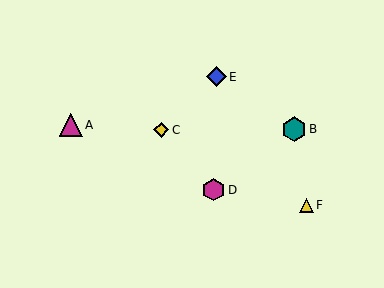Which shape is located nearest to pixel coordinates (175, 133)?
The yellow diamond (labeled C) at (161, 130) is nearest to that location.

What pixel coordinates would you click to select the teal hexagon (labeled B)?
Click at (294, 129) to select the teal hexagon B.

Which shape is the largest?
The teal hexagon (labeled B) is the largest.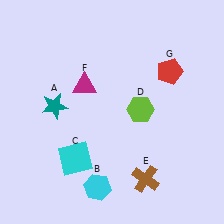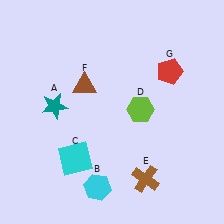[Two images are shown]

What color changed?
The triangle (F) changed from magenta in Image 1 to brown in Image 2.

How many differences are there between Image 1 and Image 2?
There is 1 difference between the two images.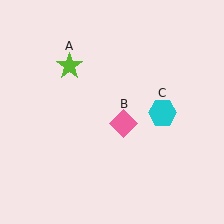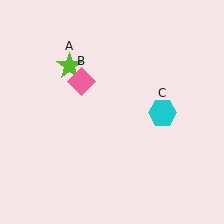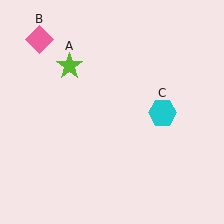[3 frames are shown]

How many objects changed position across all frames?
1 object changed position: pink diamond (object B).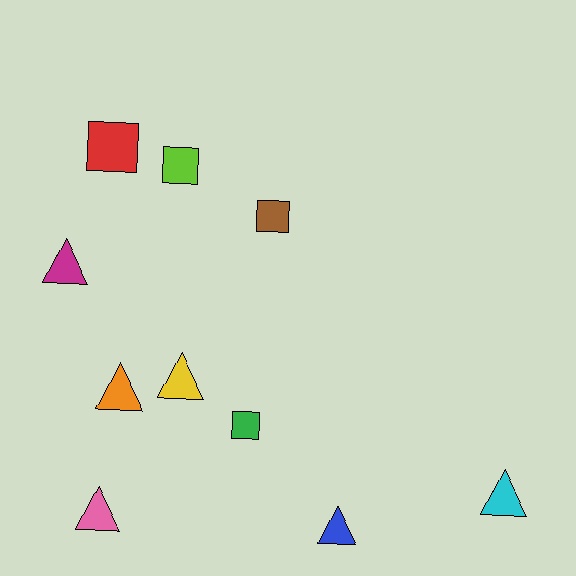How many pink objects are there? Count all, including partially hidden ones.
There is 1 pink object.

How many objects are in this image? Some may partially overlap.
There are 10 objects.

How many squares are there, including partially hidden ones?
There are 4 squares.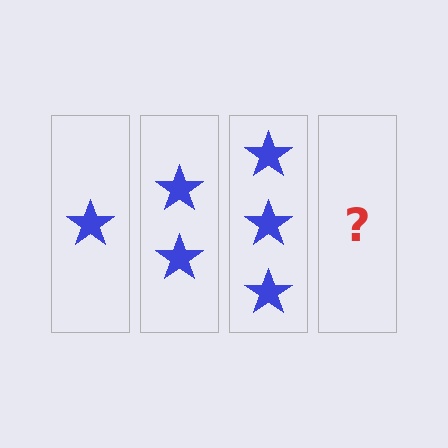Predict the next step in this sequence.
The next step is 4 stars.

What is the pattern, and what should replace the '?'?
The pattern is that each step adds one more star. The '?' should be 4 stars.